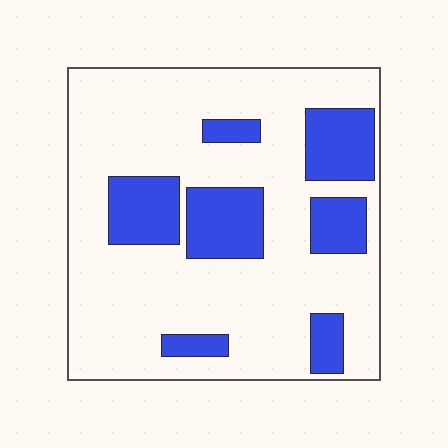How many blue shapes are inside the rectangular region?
7.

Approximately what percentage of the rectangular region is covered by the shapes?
Approximately 25%.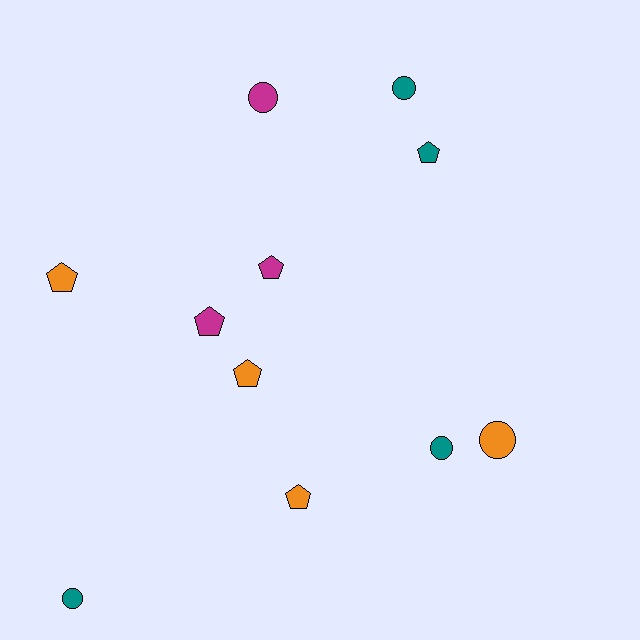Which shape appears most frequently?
Pentagon, with 6 objects.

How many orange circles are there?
There is 1 orange circle.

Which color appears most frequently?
Teal, with 4 objects.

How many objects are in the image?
There are 11 objects.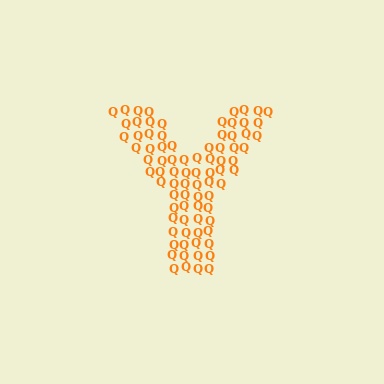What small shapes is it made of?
It is made of small letter Q's.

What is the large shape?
The large shape is the letter Y.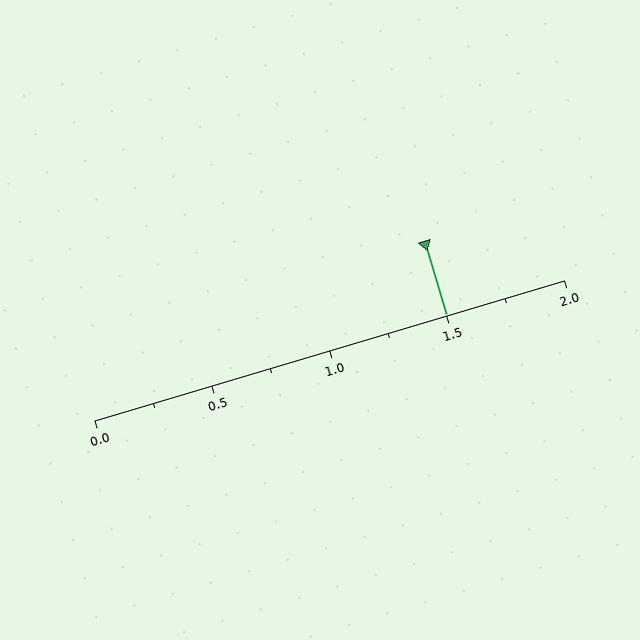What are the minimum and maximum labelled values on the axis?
The axis runs from 0.0 to 2.0.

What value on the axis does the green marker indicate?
The marker indicates approximately 1.5.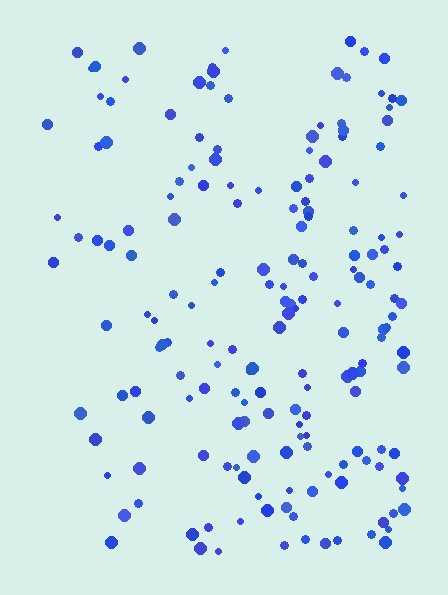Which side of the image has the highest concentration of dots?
The right.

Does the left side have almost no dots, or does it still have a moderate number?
Still a moderate number, just noticeably fewer than the right.